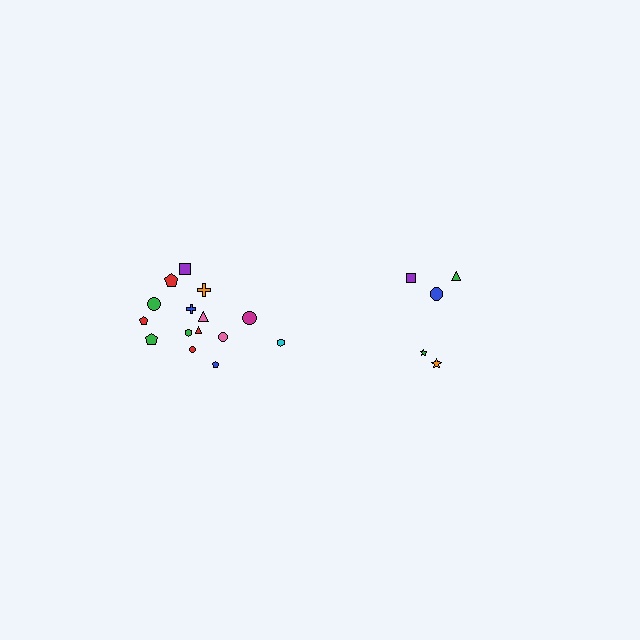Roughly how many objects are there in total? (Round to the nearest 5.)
Roughly 20 objects in total.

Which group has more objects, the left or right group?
The left group.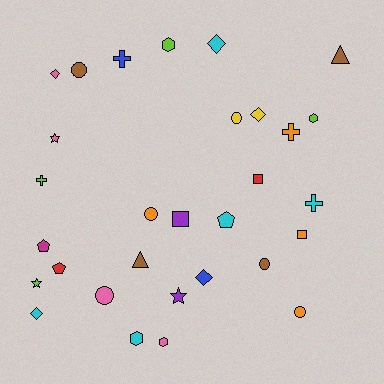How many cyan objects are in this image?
There are 5 cyan objects.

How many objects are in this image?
There are 30 objects.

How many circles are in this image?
There are 6 circles.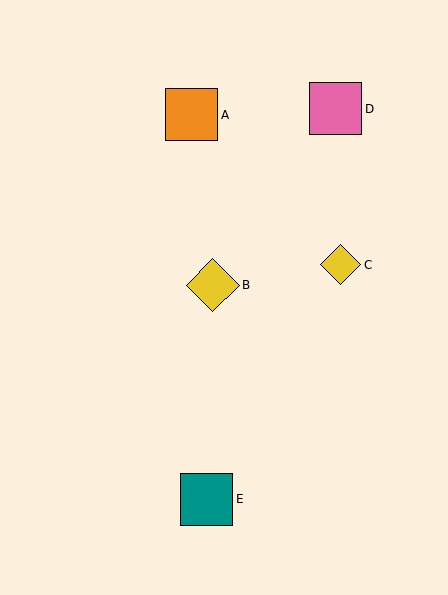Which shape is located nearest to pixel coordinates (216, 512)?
The teal square (labeled E) at (207, 499) is nearest to that location.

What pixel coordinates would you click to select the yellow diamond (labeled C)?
Click at (341, 265) to select the yellow diamond C.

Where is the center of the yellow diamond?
The center of the yellow diamond is at (341, 265).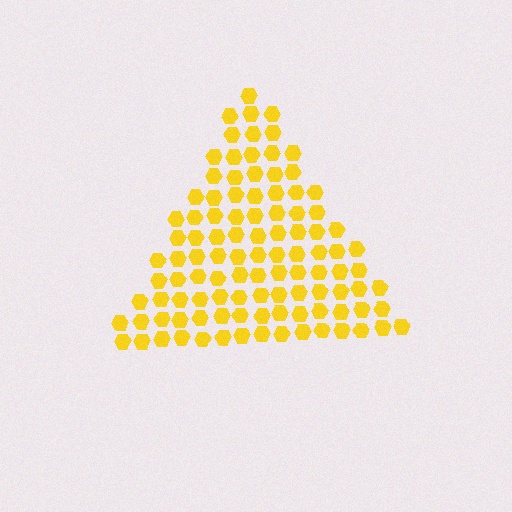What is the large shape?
The large shape is a triangle.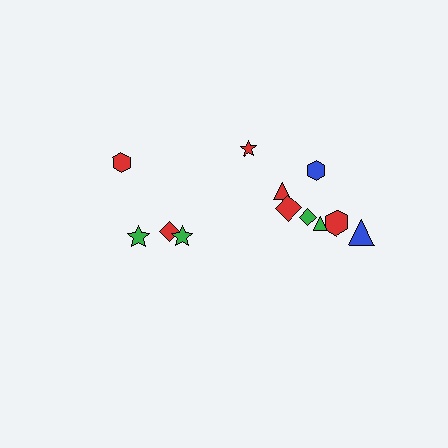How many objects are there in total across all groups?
There are 12 objects.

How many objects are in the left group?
There are 4 objects.